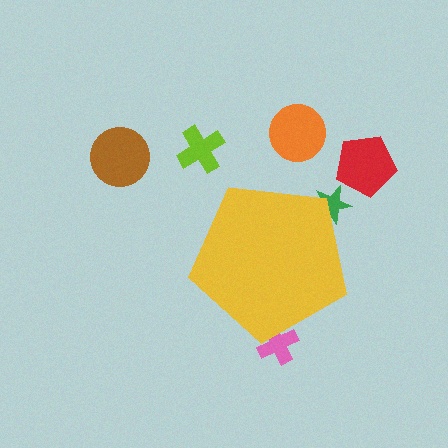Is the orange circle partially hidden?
No, the orange circle is fully visible.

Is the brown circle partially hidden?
No, the brown circle is fully visible.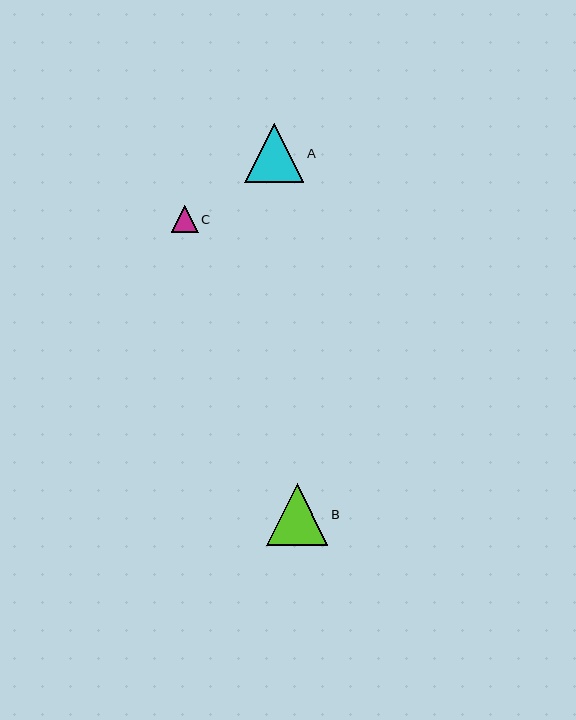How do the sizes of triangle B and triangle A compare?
Triangle B and triangle A are approximately the same size.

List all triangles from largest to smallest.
From largest to smallest: B, A, C.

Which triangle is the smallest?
Triangle C is the smallest with a size of approximately 27 pixels.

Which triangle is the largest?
Triangle B is the largest with a size of approximately 61 pixels.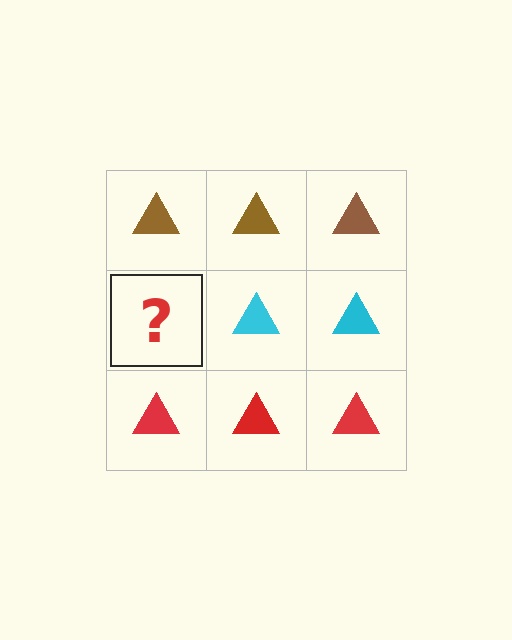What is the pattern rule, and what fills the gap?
The rule is that each row has a consistent color. The gap should be filled with a cyan triangle.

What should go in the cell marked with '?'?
The missing cell should contain a cyan triangle.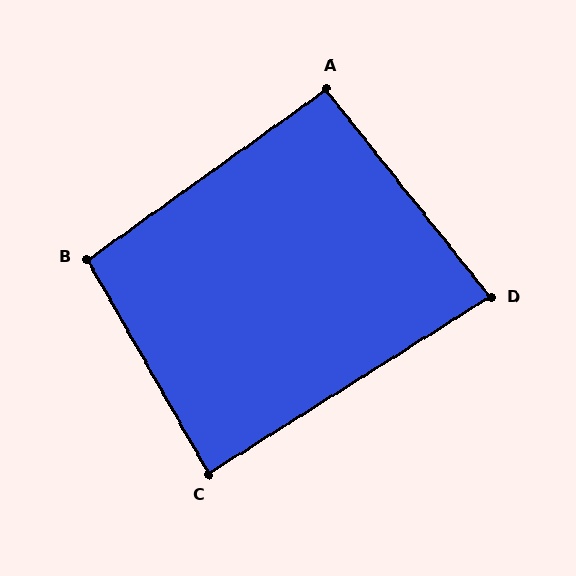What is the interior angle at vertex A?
Approximately 93 degrees (approximately right).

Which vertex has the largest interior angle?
B, at approximately 96 degrees.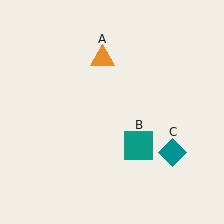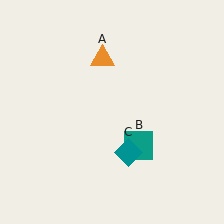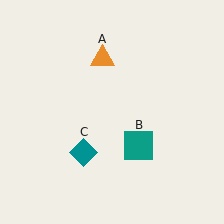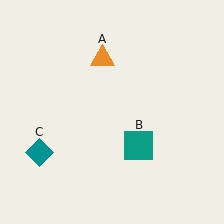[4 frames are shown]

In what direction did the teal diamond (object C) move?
The teal diamond (object C) moved left.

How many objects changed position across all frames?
1 object changed position: teal diamond (object C).